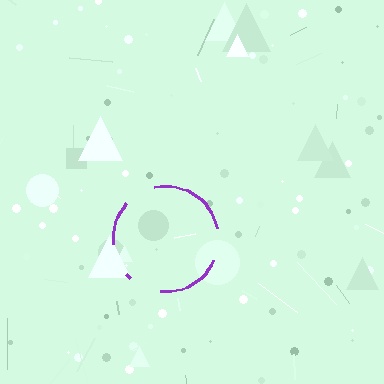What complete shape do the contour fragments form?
The contour fragments form a circle.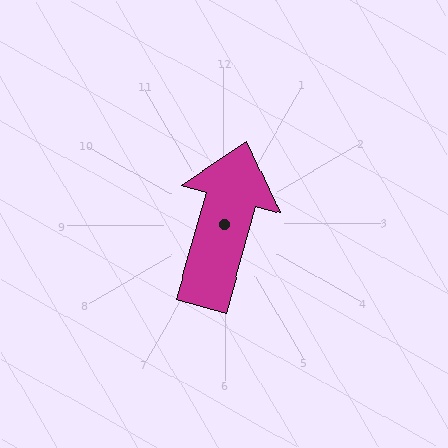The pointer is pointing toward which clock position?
Roughly 1 o'clock.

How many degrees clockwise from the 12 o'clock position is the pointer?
Approximately 16 degrees.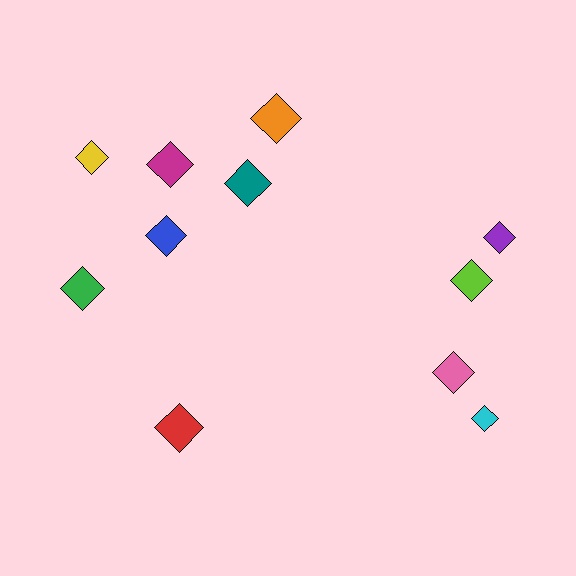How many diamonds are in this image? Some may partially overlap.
There are 11 diamonds.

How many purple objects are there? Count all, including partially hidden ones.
There is 1 purple object.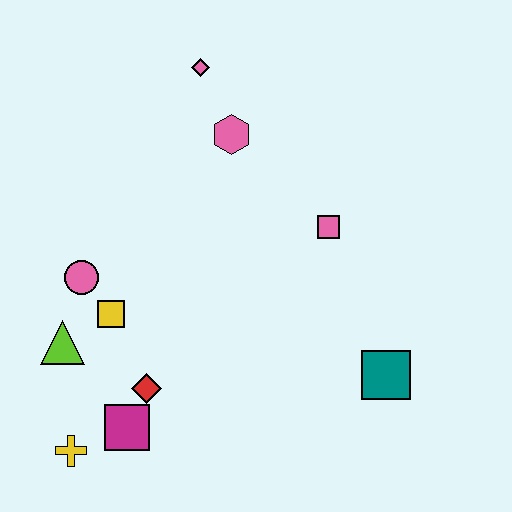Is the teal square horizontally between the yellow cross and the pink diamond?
No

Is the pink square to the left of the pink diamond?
No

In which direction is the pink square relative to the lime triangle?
The pink square is to the right of the lime triangle.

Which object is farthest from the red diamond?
The pink diamond is farthest from the red diamond.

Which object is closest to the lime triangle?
The yellow square is closest to the lime triangle.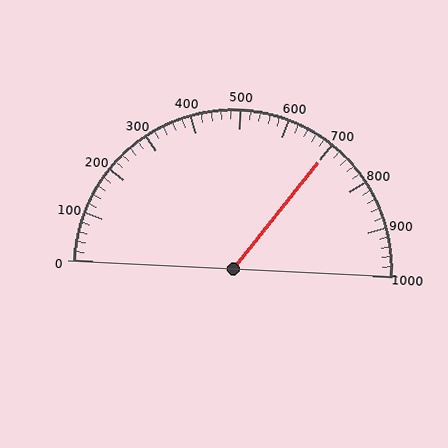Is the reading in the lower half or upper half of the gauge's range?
The reading is in the upper half of the range (0 to 1000).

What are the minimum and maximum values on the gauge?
The gauge ranges from 0 to 1000.